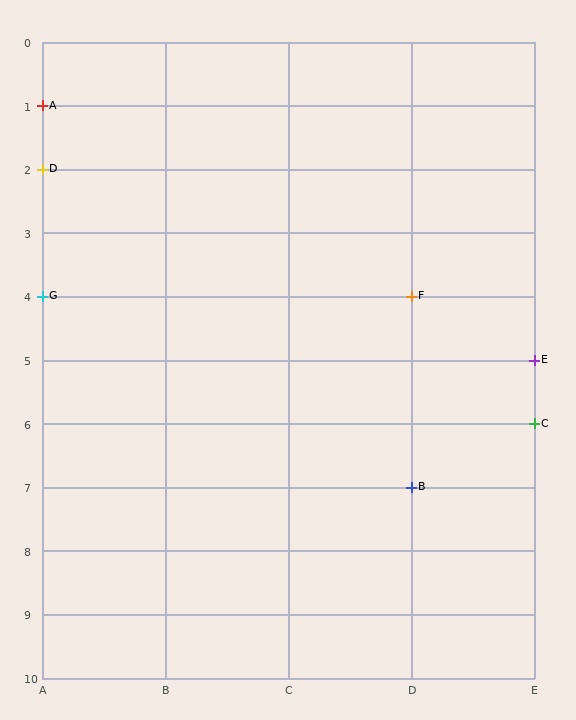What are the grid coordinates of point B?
Point B is at grid coordinates (D, 7).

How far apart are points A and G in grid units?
Points A and G are 3 rows apart.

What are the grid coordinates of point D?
Point D is at grid coordinates (A, 2).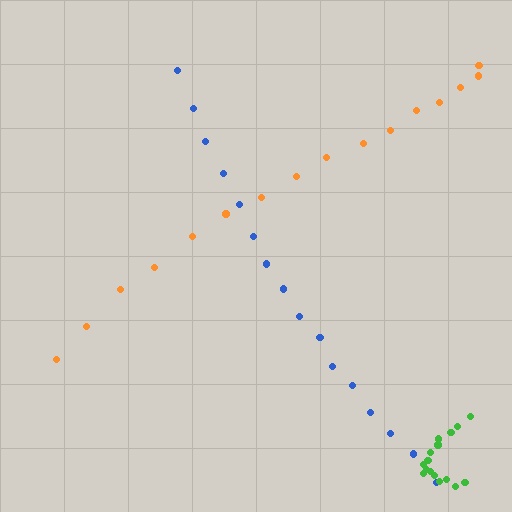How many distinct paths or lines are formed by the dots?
There are 3 distinct paths.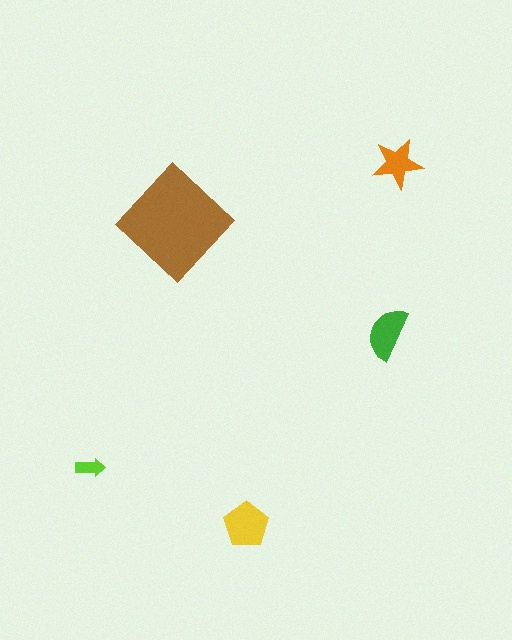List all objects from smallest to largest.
The lime arrow, the orange star, the green semicircle, the yellow pentagon, the brown diamond.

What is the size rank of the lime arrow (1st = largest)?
5th.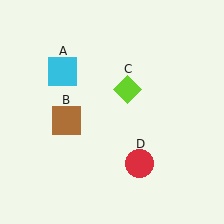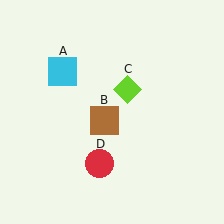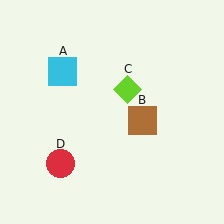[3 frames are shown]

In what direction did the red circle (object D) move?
The red circle (object D) moved left.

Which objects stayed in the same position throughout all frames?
Cyan square (object A) and lime diamond (object C) remained stationary.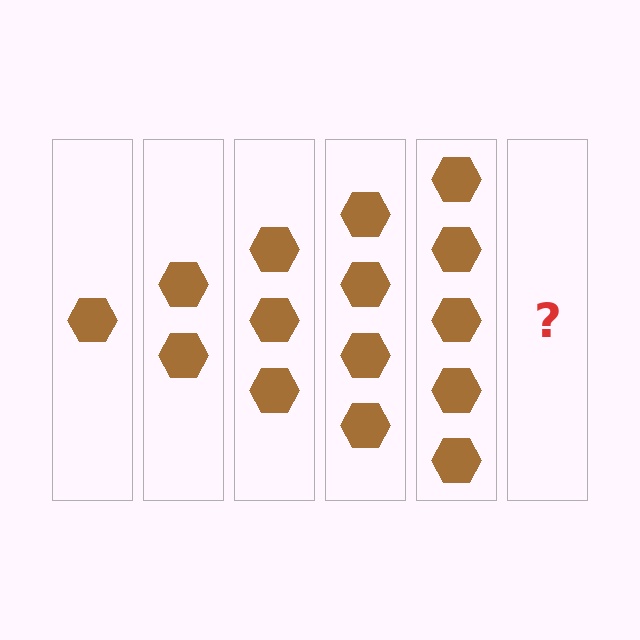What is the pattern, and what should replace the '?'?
The pattern is that each step adds one more hexagon. The '?' should be 6 hexagons.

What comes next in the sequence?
The next element should be 6 hexagons.